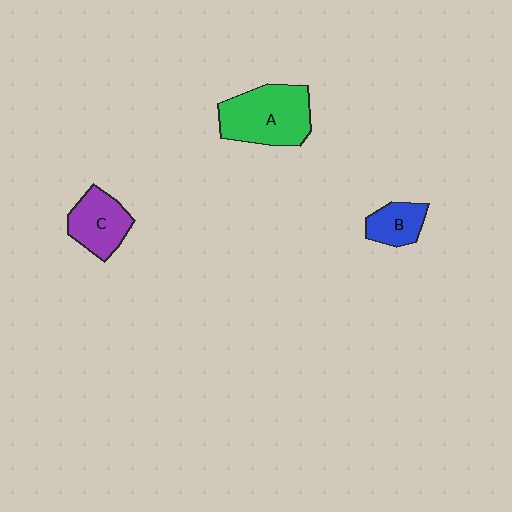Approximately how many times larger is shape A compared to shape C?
Approximately 1.6 times.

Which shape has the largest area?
Shape A (green).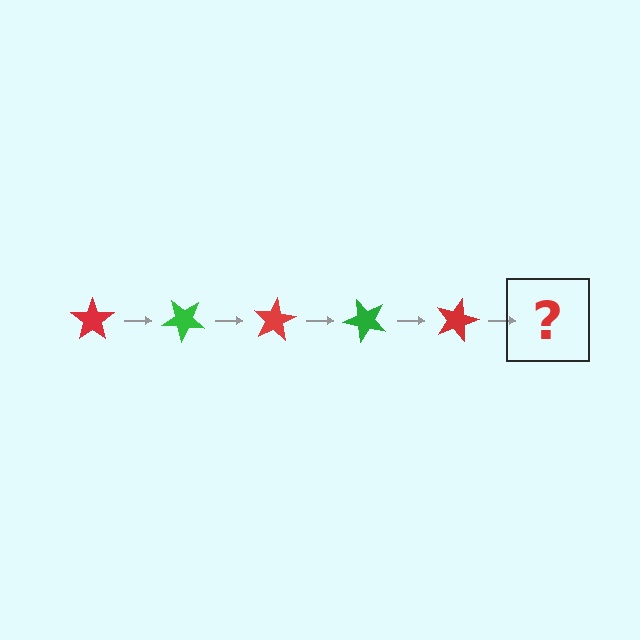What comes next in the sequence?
The next element should be a green star, rotated 200 degrees from the start.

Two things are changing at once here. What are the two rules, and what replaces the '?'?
The two rules are that it rotates 40 degrees each step and the color cycles through red and green. The '?' should be a green star, rotated 200 degrees from the start.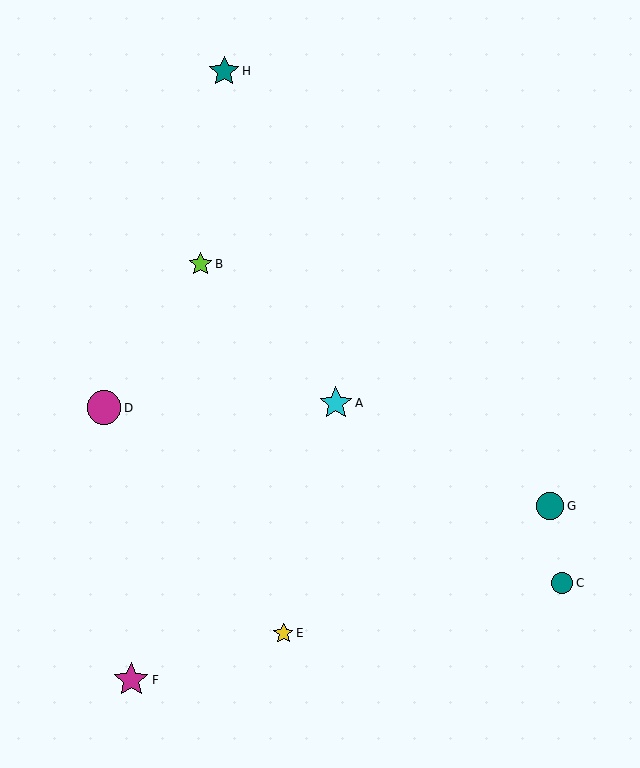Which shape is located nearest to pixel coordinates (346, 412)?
The cyan star (labeled A) at (336, 403) is nearest to that location.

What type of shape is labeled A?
Shape A is a cyan star.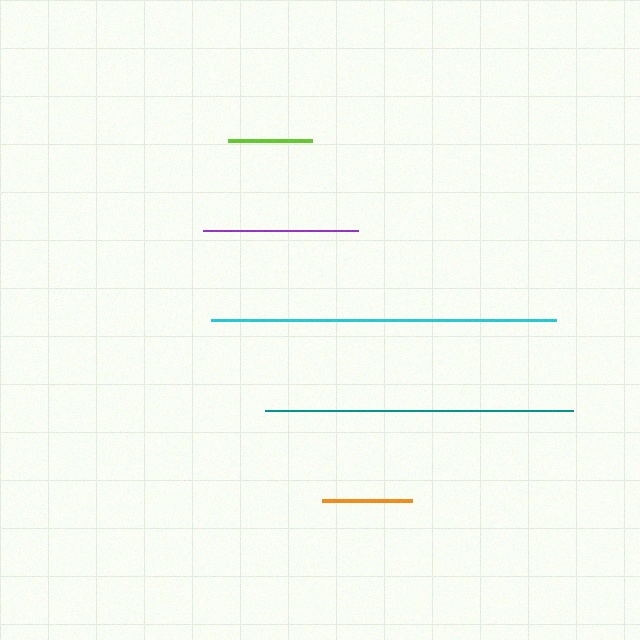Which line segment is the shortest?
The lime line is the shortest at approximately 84 pixels.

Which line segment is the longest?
The cyan line is the longest at approximately 345 pixels.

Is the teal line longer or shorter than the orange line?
The teal line is longer than the orange line.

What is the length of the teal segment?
The teal segment is approximately 308 pixels long.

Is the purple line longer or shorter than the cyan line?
The cyan line is longer than the purple line.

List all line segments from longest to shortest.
From longest to shortest: cyan, teal, purple, orange, lime.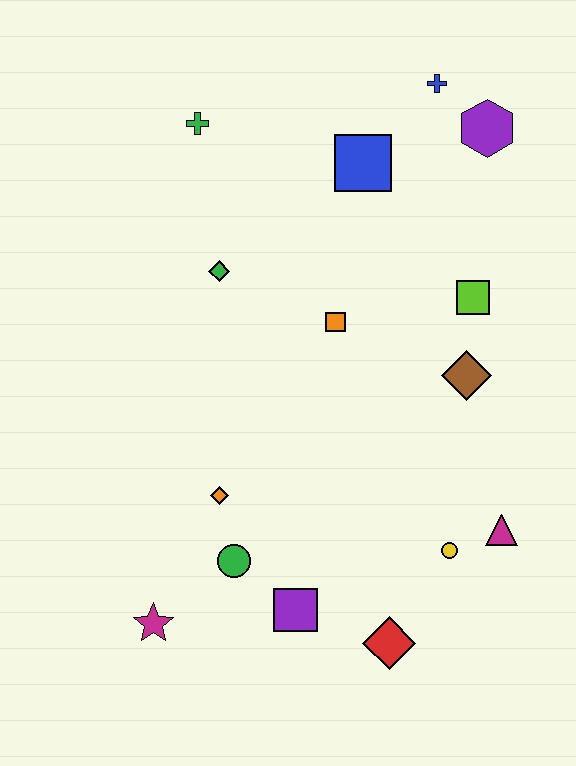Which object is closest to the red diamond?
The purple square is closest to the red diamond.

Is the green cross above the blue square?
Yes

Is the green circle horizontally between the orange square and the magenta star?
Yes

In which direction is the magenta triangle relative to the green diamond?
The magenta triangle is to the right of the green diamond.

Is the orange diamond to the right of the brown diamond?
No